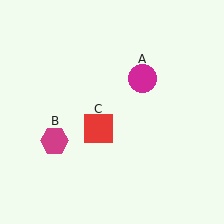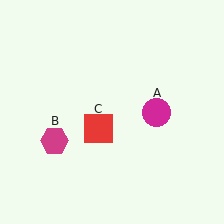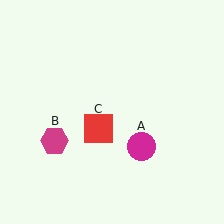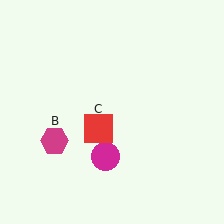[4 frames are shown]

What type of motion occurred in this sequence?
The magenta circle (object A) rotated clockwise around the center of the scene.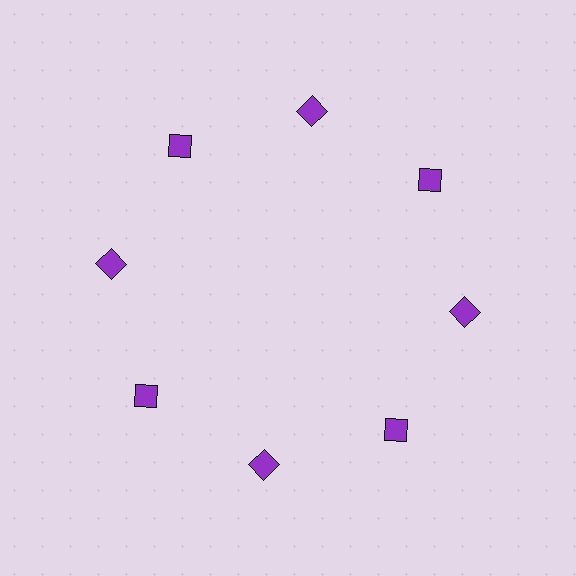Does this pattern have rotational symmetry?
Yes, this pattern has 8-fold rotational symmetry. It looks the same after rotating 45 degrees around the center.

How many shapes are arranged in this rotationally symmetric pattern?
There are 8 shapes, arranged in 8 groups of 1.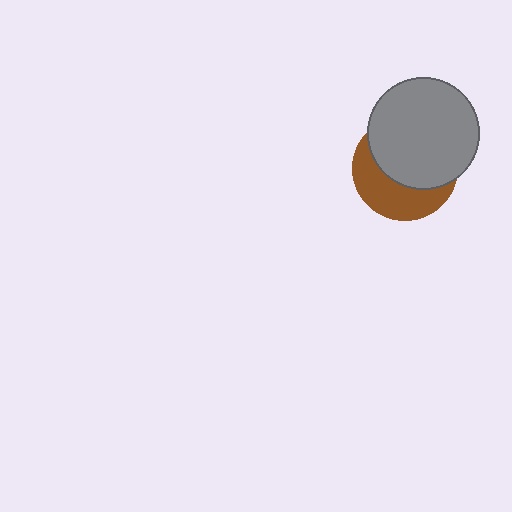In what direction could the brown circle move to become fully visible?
The brown circle could move down. That would shift it out from behind the gray circle entirely.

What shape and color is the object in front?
The object in front is a gray circle.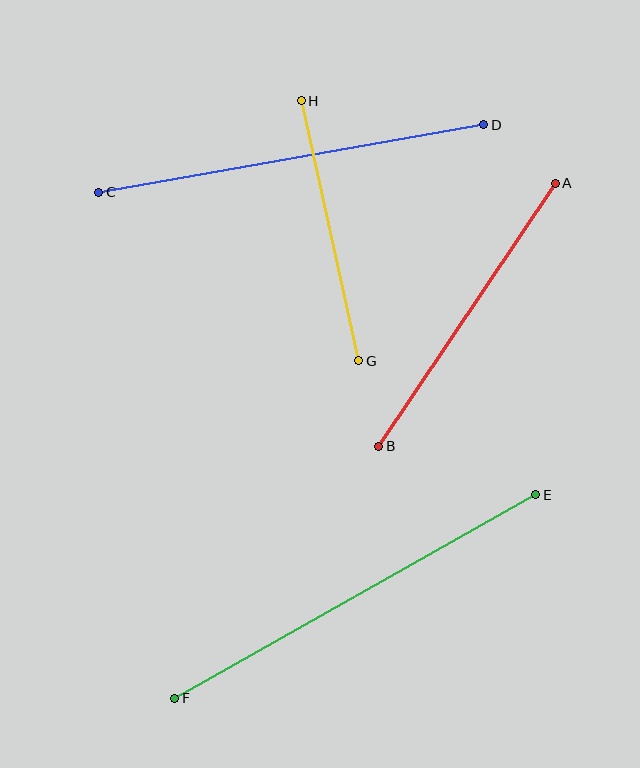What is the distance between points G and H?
The distance is approximately 266 pixels.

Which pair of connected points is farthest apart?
Points E and F are farthest apart.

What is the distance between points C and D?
The distance is approximately 391 pixels.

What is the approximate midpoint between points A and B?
The midpoint is at approximately (467, 315) pixels.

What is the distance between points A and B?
The distance is approximately 317 pixels.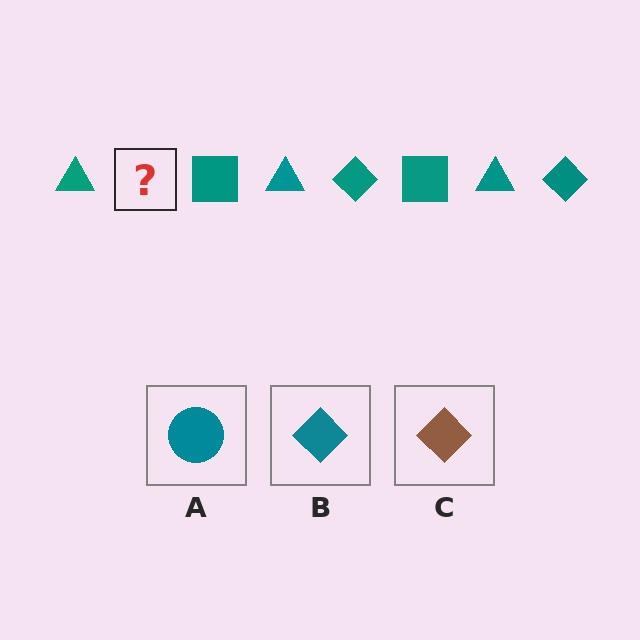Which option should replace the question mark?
Option B.